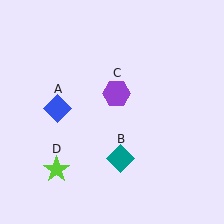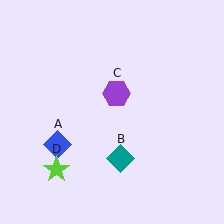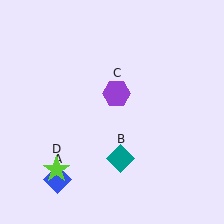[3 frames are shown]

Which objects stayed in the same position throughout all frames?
Teal diamond (object B) and purple hexagon (object C) and lime star (object D) remained stationary.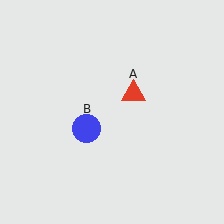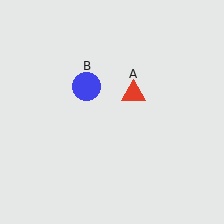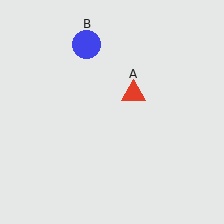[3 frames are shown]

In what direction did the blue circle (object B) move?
The blue circle (object B) moved up.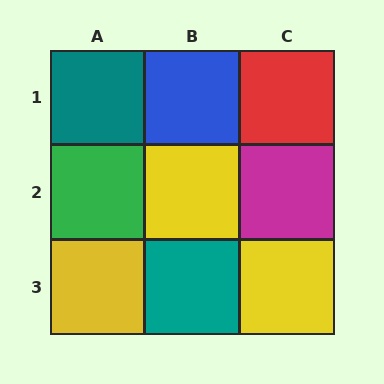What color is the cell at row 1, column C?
Red.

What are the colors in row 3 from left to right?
Yellow, teal, yellow.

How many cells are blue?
1 cell is blue.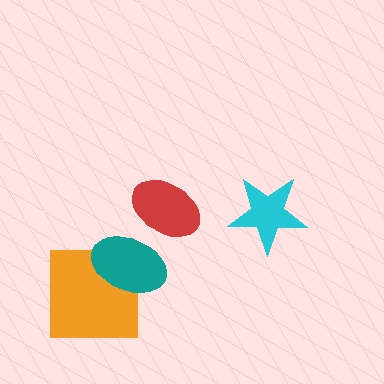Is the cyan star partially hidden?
No, no other shape covers it.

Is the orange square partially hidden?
Yes, it is partially covered by another shape.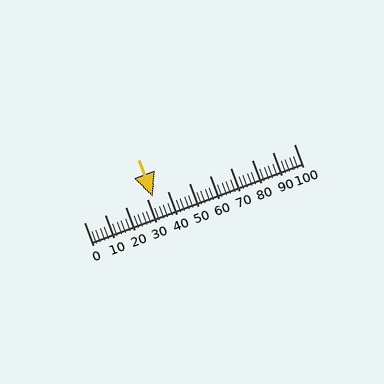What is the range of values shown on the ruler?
The ruler shows values from 0 to 100.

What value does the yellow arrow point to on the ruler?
The yellow arrow points to approximately 33.